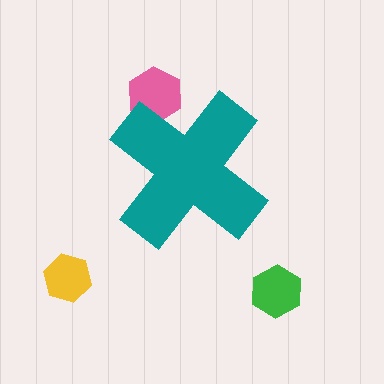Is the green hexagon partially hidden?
No, the green hexagon is fully visible.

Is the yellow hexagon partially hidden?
No, the yellow hexagon is fully visible.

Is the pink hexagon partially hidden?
Yes, the pink hexagon is partially hidden behind the teal cross.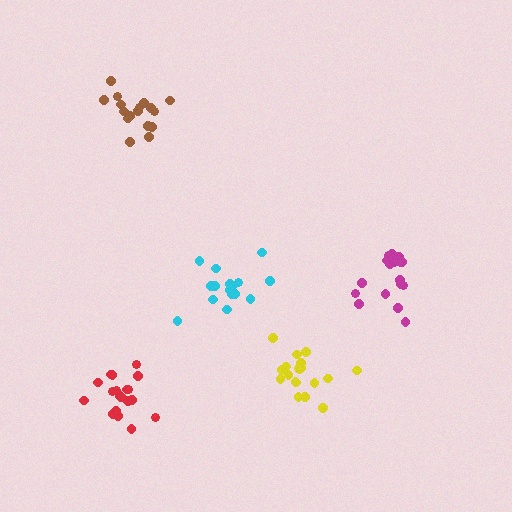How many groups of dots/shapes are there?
There are 5 groups.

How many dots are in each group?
Group 1: 17 dots, Group 2: 17 dots, Group 3: 19 dots, Group 4: 19 dots, Group 5: 17 dots (89 total).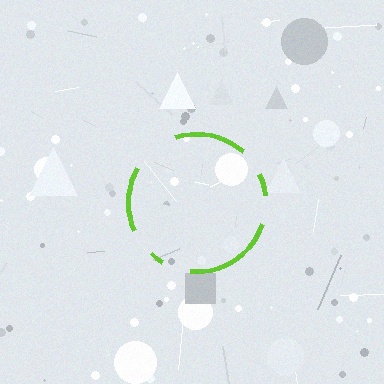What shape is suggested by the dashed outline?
The dashed outline suggests a circle.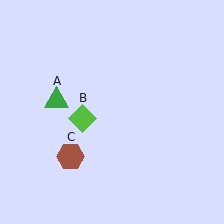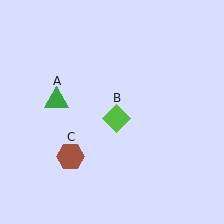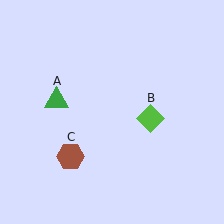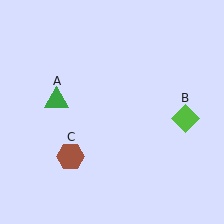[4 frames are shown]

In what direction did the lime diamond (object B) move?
The lime diamond (object B) moved right.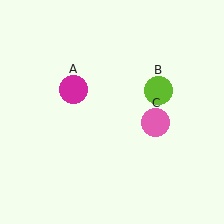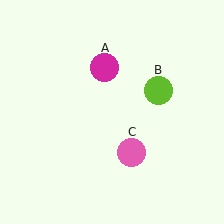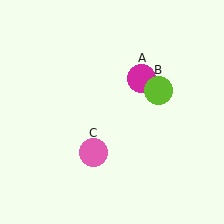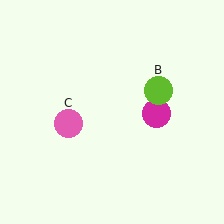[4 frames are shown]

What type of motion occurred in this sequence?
The magenta circle (object A), pink circle (object C) rotated clockwise around the center of the scene.